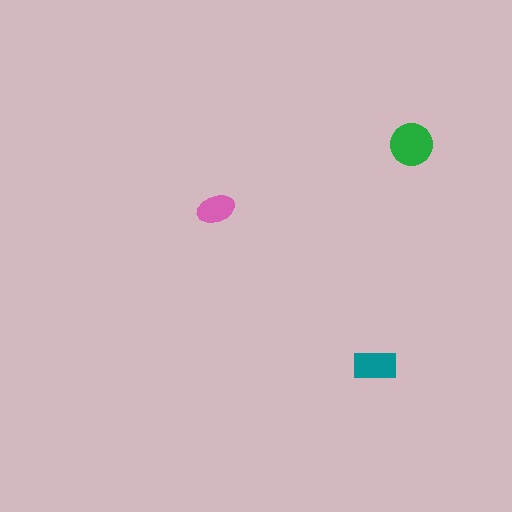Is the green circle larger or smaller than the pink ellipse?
Larger.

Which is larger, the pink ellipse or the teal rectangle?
The teal rectangle.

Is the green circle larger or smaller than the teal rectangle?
Larger.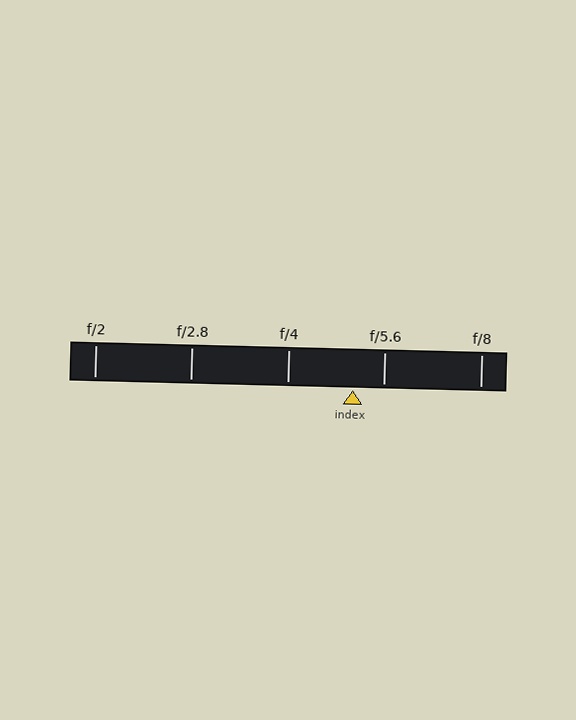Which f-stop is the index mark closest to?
The index mark is closest to f/5.6.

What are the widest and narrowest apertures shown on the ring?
The widest aperture shown is f/2 and the narrowest is f/8.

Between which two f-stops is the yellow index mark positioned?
The index mark is between f/4 and f/5.6.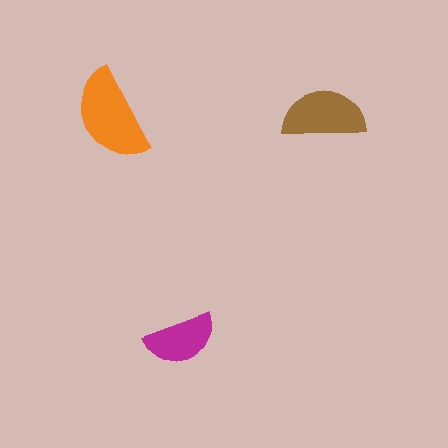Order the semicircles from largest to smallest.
the orange one, the brown one, the magenta one.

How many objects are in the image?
There are 3 objects in the image.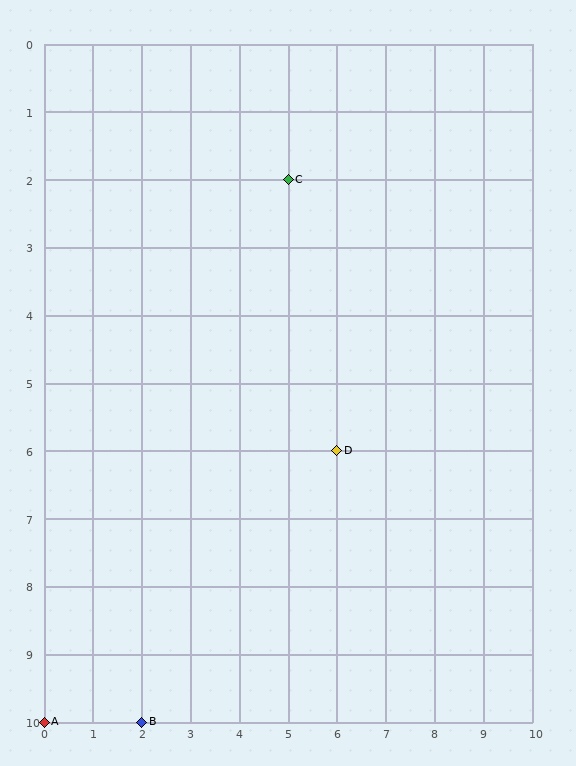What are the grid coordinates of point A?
Point A is at grid coordinates (0, 10).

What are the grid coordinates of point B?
Point B is at grid coordinates (2, 10).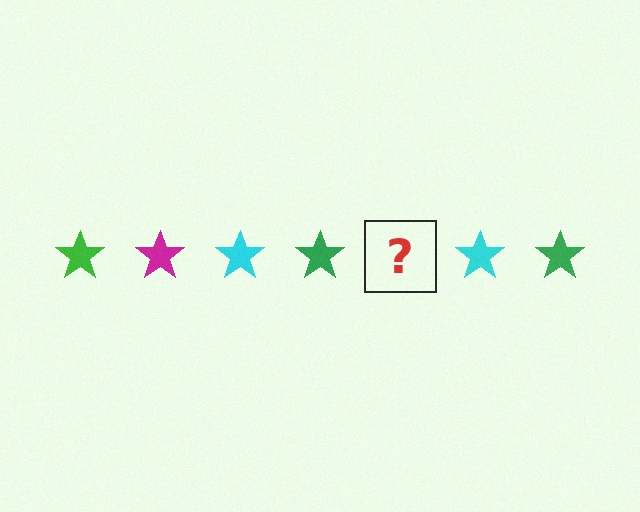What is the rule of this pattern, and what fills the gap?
The rule is that the pattern cycles through green, magenta, cyan stars. The gap should be filled with a magenta star.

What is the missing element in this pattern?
The missing element is a magenta star.